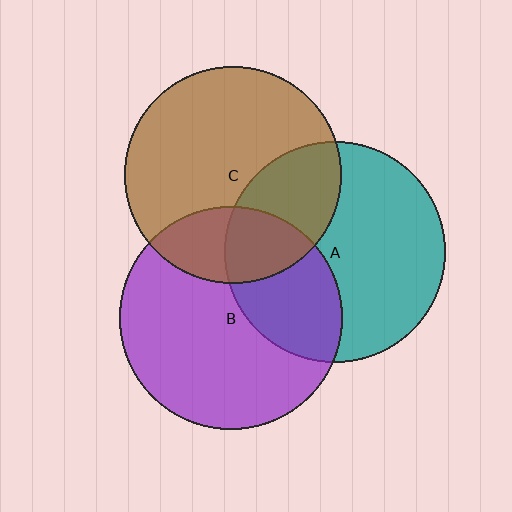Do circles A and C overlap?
Yes.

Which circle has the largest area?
Circle B (purple).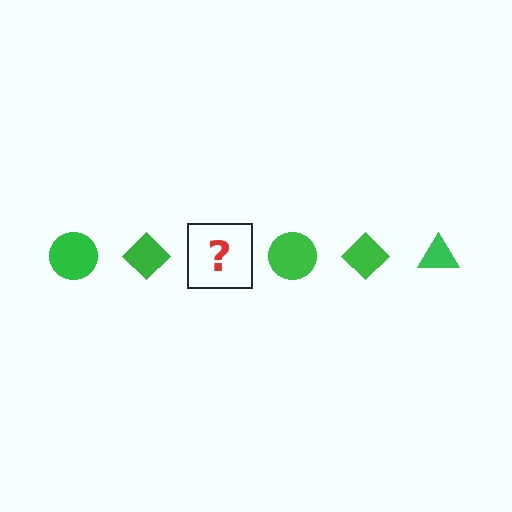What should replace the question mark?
The question mark should be replaced with a green triangle.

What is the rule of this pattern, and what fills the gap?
The rule is that the pattern cycles through circle, diamond, triangle shapes in green. The gap should be filled with a green triangle.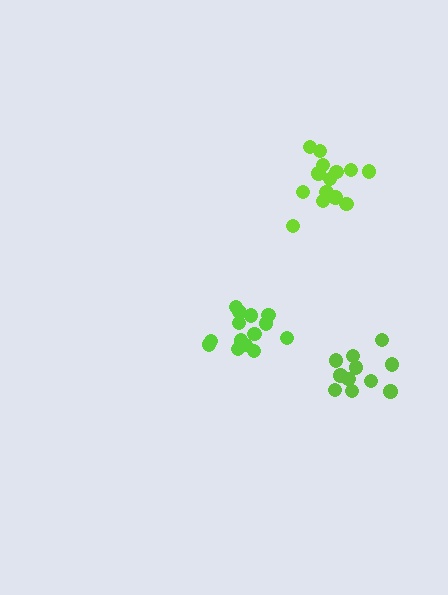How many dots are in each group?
Group 1: 11 dots, Group 2: 14 dots, Group 3: 14 dots (39 total).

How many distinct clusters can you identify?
There are 3 distinct clusters.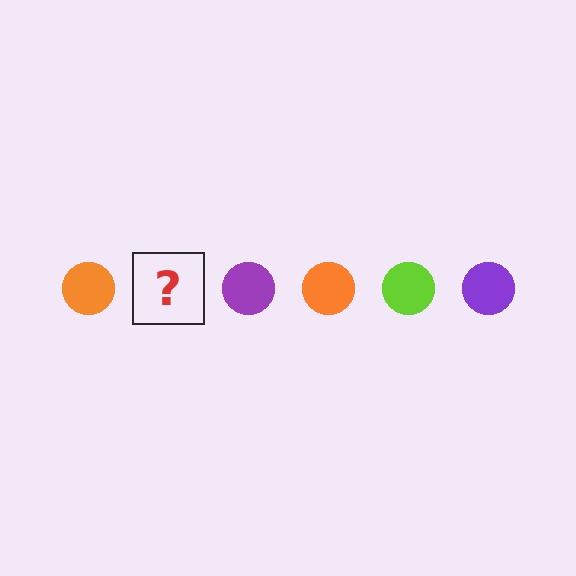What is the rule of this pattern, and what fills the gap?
The rule is that the pattern cycles through orange, lime, purple circles. The gap should be filled with a lime circle.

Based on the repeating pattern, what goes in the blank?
The blank should be a lime circle.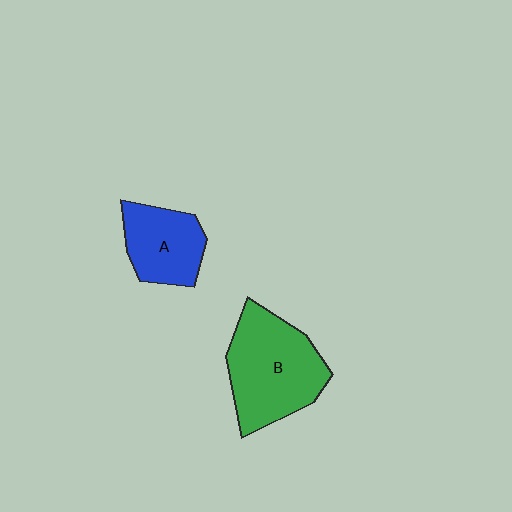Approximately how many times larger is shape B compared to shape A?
Approximately 1.6 times.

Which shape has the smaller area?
Shape A (blue).